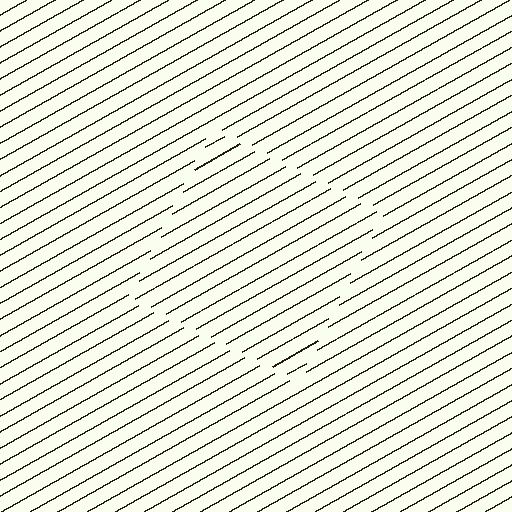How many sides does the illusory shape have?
4 sides — the line-ends trace a square.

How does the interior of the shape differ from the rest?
The interior of the shape contains the same grating, shifted by half a period — the contour is defined by the phase discontinuity where line-ends from the inner and outer gratings abut.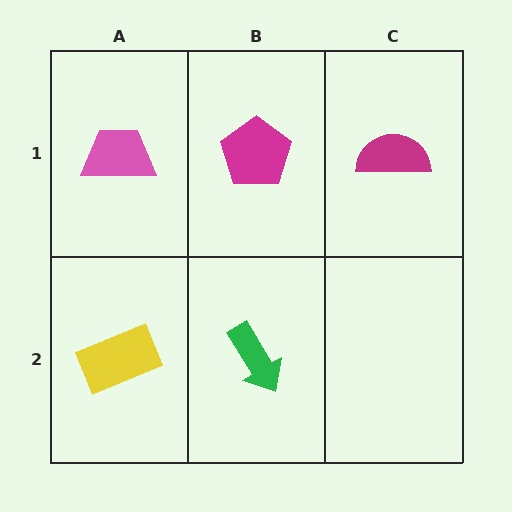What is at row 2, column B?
A green arrow.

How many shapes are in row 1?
3 shapes.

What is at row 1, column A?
A pink trapezoid.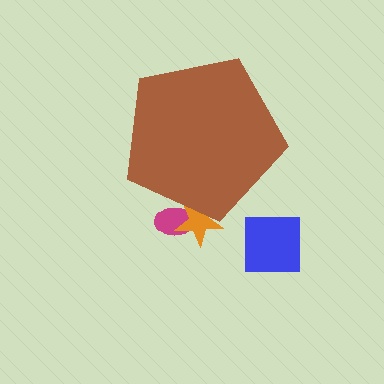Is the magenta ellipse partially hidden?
Yes, the magenta ellipse is partially hidden behind the brown pentagon.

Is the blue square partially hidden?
No, the blue square is fully visible.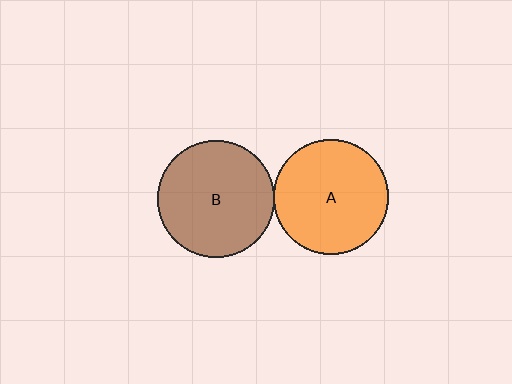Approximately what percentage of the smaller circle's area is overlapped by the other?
Approximately 5%.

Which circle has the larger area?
Circle B (brown).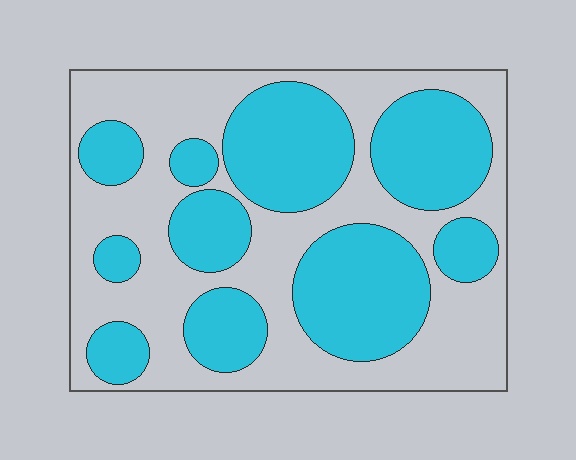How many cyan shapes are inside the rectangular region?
10.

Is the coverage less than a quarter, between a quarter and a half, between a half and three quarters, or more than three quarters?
Between a quarter and a half.